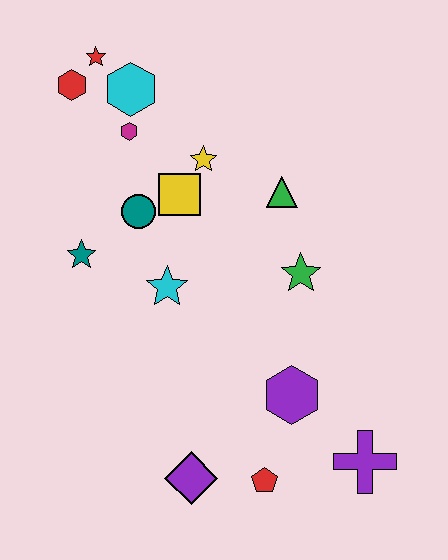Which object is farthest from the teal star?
The purple cross is farthest from the teal star.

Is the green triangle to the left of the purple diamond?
No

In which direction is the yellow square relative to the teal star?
The yellow square is to the right of the teal star.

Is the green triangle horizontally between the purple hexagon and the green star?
No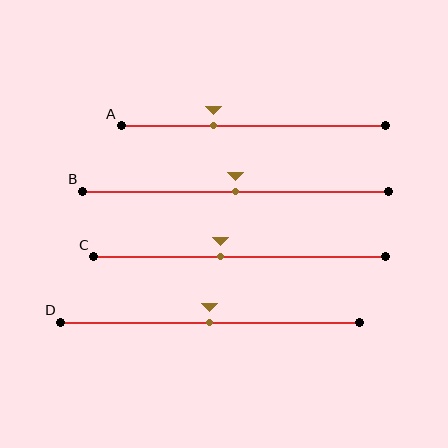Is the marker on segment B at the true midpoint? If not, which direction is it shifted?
Yes, the marker on segment B is at the true midpoint.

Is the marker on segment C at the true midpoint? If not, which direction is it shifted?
No, the marker on segment C is shifted to the left by about 7% of the segment length.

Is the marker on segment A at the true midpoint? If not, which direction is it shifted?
No, the marker on segment A is shifted to the left by about 15% of the segment length.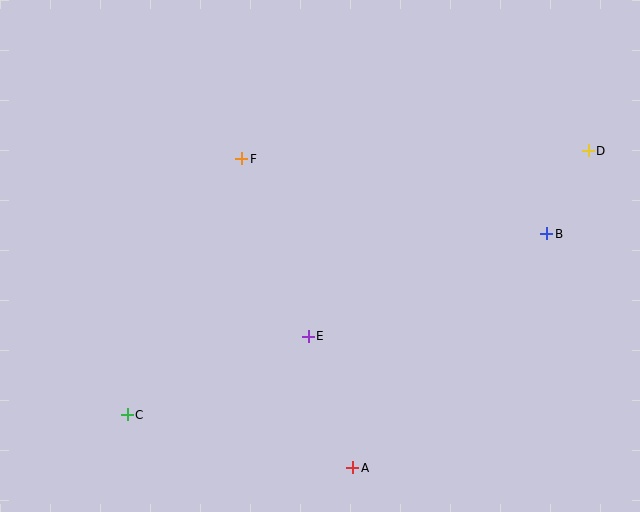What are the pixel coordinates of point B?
Point B is at (547, 234).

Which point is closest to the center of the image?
Point E at (308, 336) is closest to the center.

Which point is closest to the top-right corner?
Point D is closest to the top-right corner.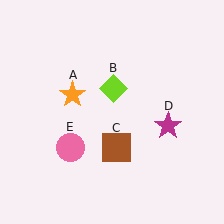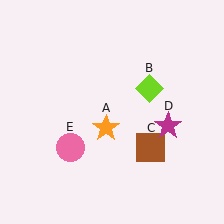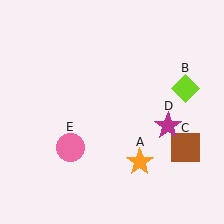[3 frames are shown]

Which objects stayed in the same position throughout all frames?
Magenta star (object D) and pink circle (object E) remained stationary.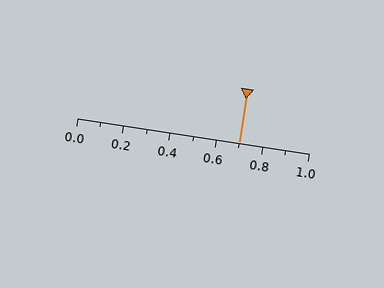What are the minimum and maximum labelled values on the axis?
The axis runs from 0.0 to 1.0.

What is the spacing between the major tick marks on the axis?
The major ticks are spaced 0.2 apart.